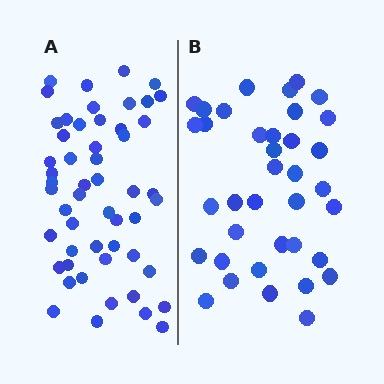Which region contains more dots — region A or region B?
Region A (the left region) has more dots.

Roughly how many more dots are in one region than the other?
Region A has approximately 15 more dots than region B.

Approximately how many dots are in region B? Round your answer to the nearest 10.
About 40 dots. (The exact count is 37, which rounds to 40.)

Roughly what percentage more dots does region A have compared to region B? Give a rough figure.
About 45% more.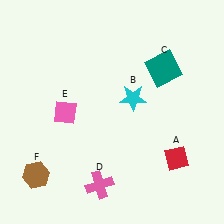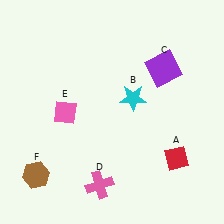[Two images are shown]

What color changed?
The square (C) changed from teal in Image 1 to purple in Image 2.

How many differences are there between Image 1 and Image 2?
There is 1 difference between the two images.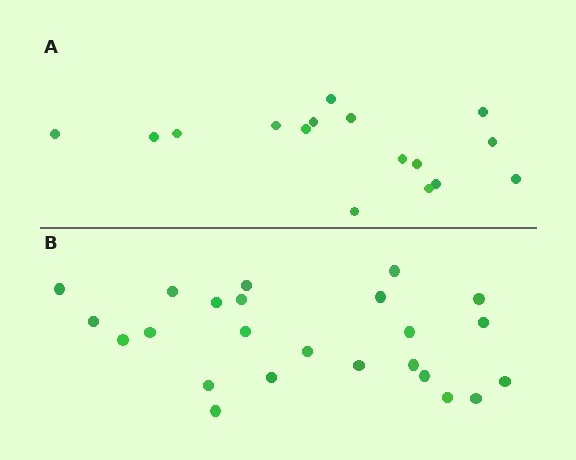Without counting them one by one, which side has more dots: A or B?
Region B (the bottom region) has more dots.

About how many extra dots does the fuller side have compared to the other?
Region B has roughly 8 or so more dots than region A.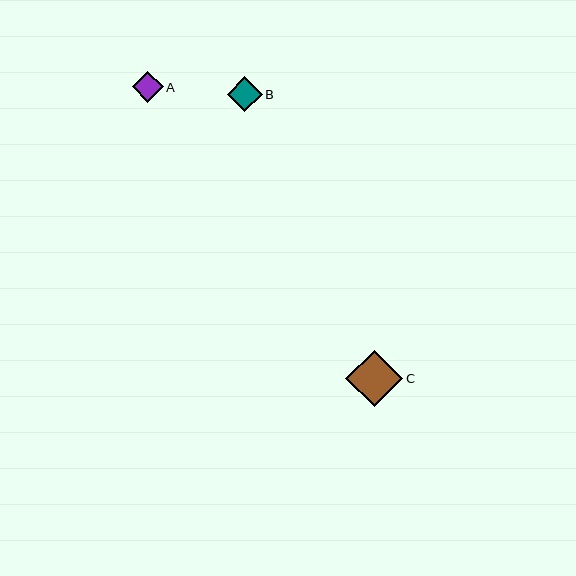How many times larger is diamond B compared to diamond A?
Diamond B is approximately 1.1 times the size of diamond A.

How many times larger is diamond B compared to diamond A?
Diamond B is approximately 1.1 times the size of diamond A.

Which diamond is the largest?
Diamond C is the largest with a size of approximately 57 pixels.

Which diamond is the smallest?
Diamond A is the smallest with a size of approximately 31 pixels.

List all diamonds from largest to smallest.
From largest to smallest: C, B, A.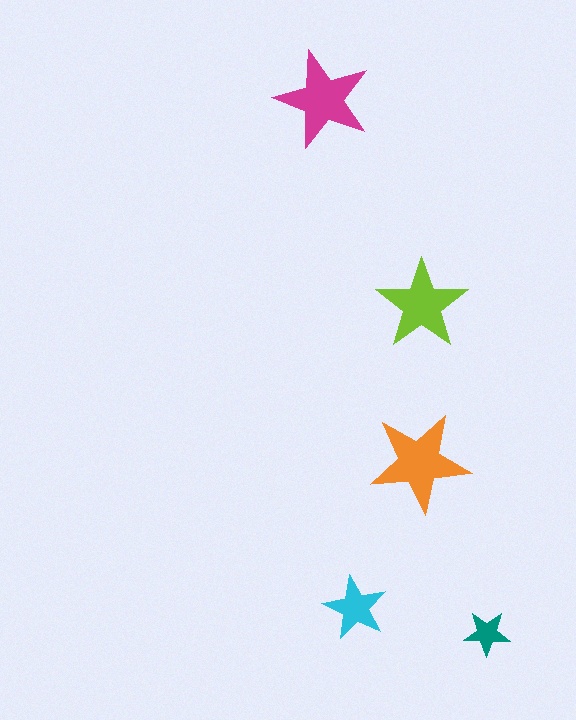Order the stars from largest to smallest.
the orange one, the magenta one, the lime one, the cyan one, the teal one.